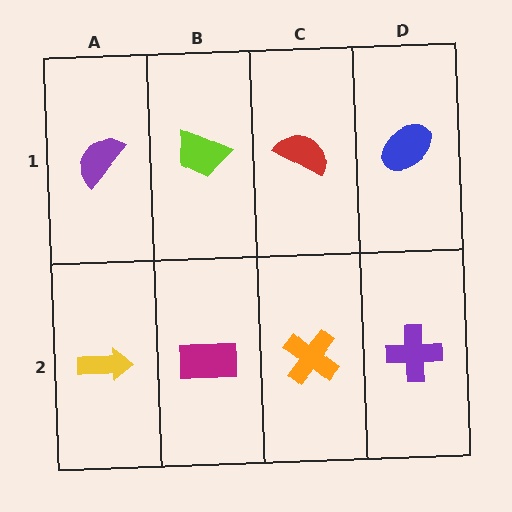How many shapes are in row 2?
4 shapes.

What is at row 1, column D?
A blue ellipse.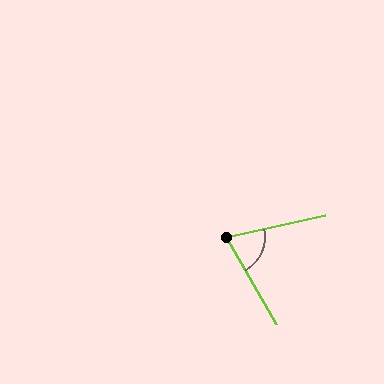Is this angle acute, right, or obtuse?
It is acute.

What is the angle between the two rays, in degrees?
Approximately 73 degrees.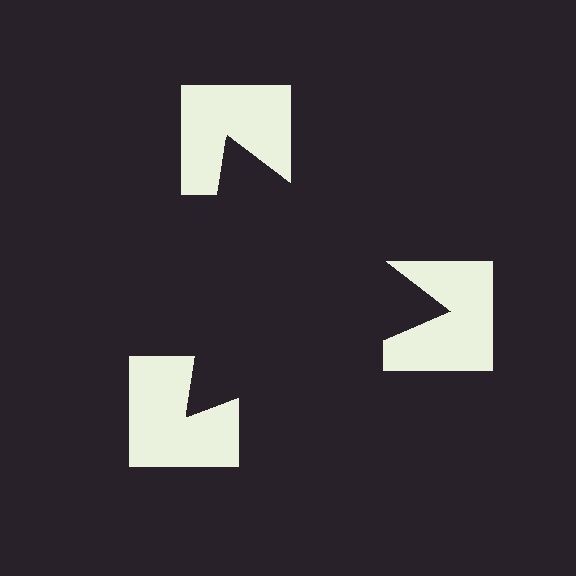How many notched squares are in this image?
There are 3 — one at each vertex of the illusory triangle.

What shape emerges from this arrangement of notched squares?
An illusory triangle — its edges are inferred from the aligned wedge cuts in the notched squares, not physically drawn.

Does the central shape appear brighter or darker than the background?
It typically appears slightly darker than the background, even though no actual brightness change is drawn.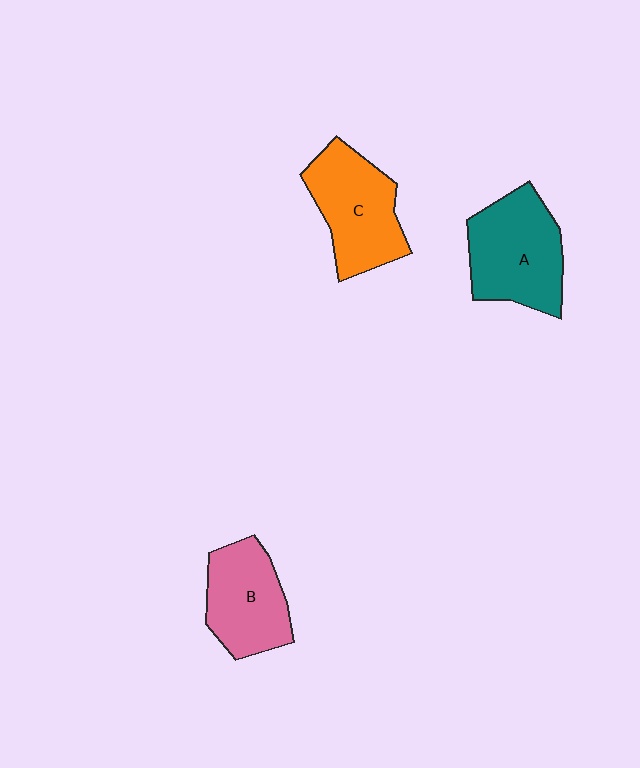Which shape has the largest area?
Shape A (teal).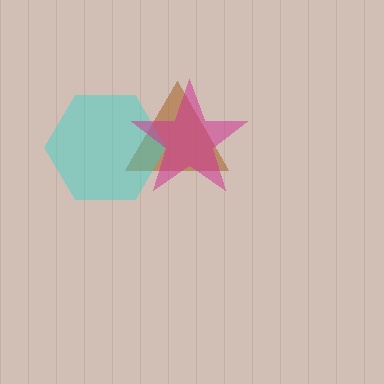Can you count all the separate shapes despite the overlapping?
Yes, there are 3 separate shapes.